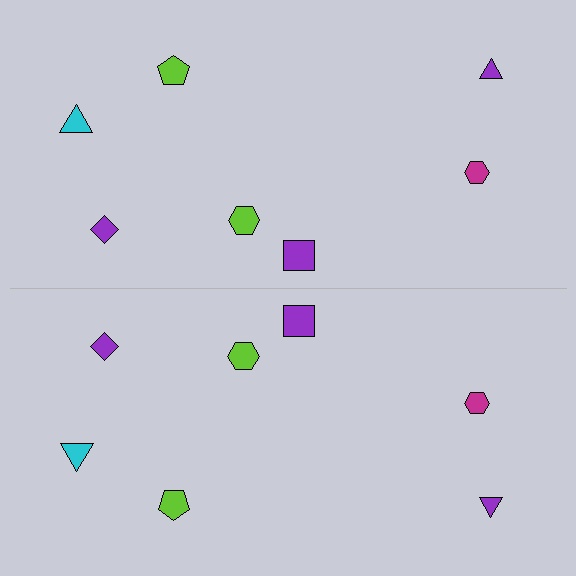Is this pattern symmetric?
Yes, this pattern has bilateral (reflection) symmetry.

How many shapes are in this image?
There are 14 shapes in this image.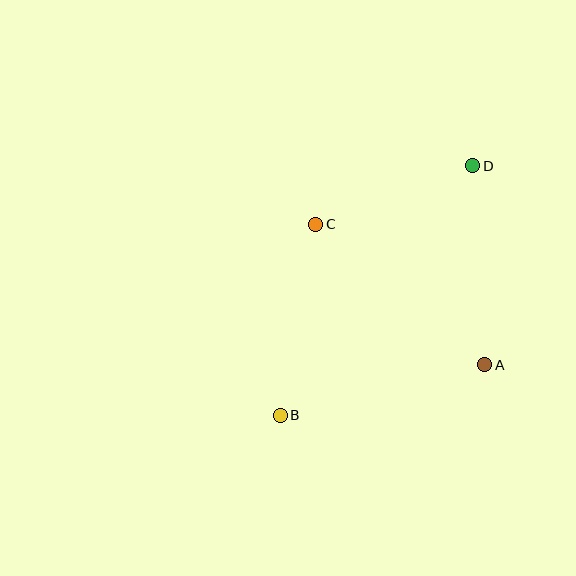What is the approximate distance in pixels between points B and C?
The distance between B and C is approximately 194 pixels.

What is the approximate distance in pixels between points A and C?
The distance between A and C is approximately 220 pixels.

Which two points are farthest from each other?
Points B and D are farthest from each other.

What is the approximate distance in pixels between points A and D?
The distance between A and D is approximately 199 pixels.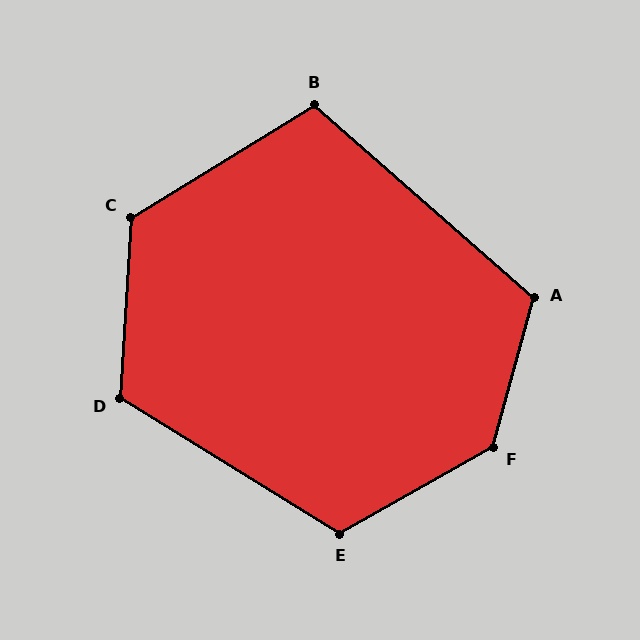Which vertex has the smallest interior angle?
B, at approximately 107 degrees.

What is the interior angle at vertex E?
Approximately 119 degrees (obtuse).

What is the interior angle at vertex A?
Approximately 116 degrees (obtuse).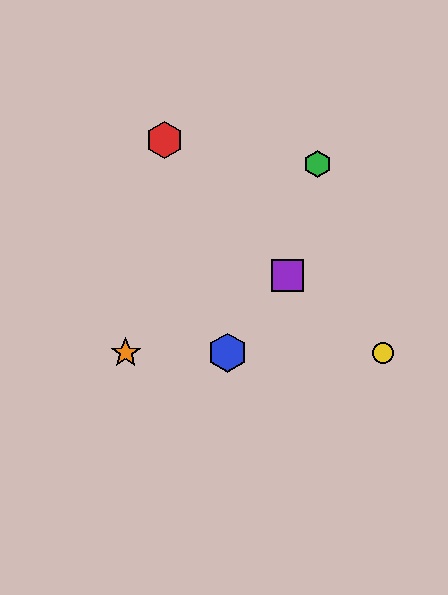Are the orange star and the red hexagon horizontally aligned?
No, the orange star is at y≈353 and the red hexagon is at y≈140.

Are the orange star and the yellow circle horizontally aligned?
Yes, both are at y≈353.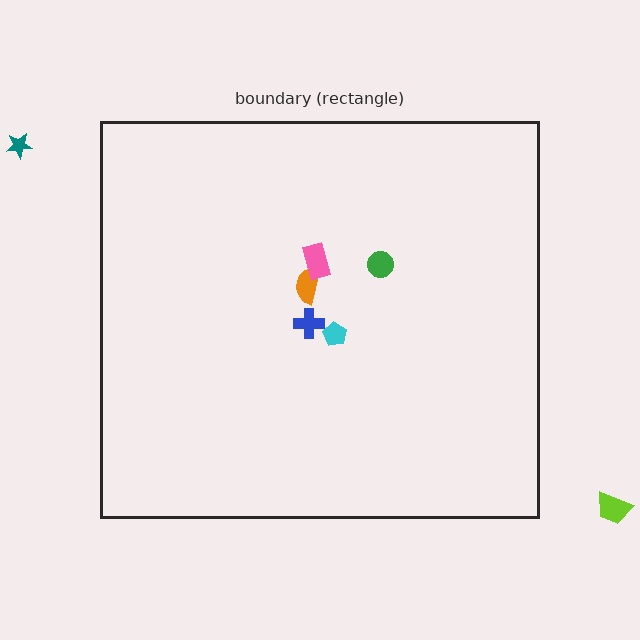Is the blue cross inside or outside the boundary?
Inside.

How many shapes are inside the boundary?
5 inside, 2 outside.